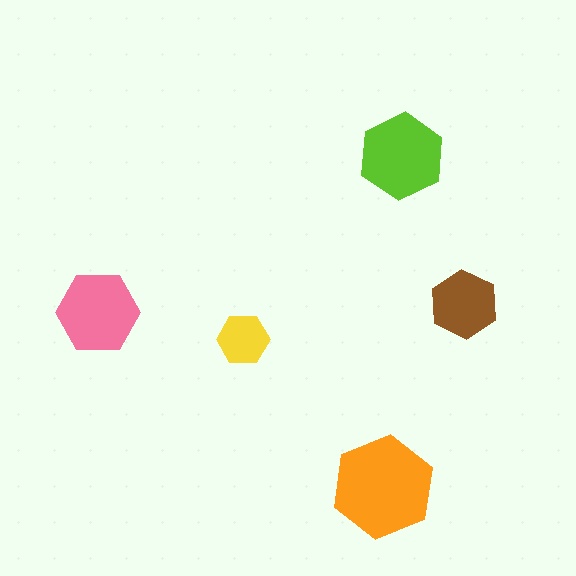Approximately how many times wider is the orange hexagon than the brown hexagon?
About 1.5 times wider.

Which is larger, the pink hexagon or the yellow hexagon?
The pink one.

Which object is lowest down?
The orange hexagon is bottommost.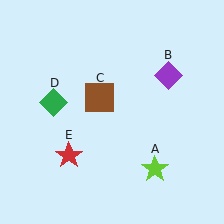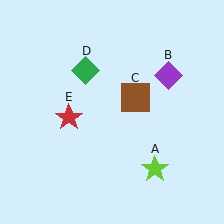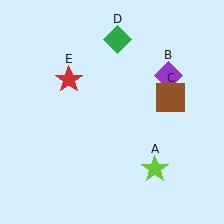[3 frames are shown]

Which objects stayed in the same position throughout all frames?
Lime star (object A) and purple diamond (object B) remained stationary.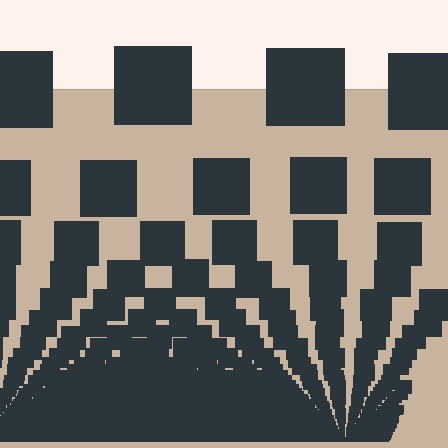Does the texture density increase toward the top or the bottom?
Density increases toward the bottom.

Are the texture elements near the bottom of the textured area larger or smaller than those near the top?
Smaller. The gradient is inverted — elements near the bottom are smaller and denser.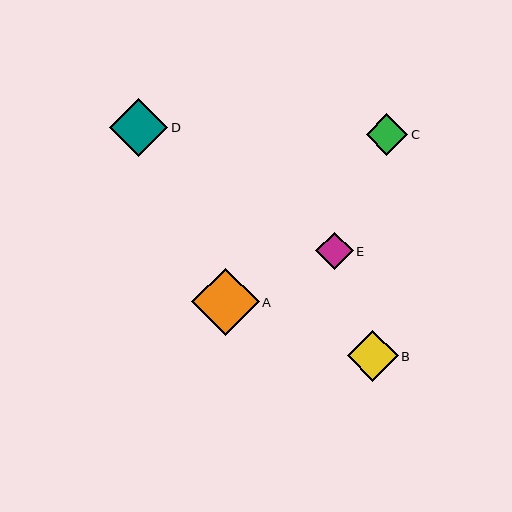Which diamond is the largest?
Diamond A is the largest with a size of approximately 67 pixels.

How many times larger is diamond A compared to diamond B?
Diamond A is approximately 1.3 times the size of diamond B.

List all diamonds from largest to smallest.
From largest to smallest: A, D, B, C, E.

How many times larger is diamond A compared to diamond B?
Diamond A is approximately 1.3 times the size of diamond B.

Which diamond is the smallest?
Diamond E is the smallest with a size of approximately 37 pixels.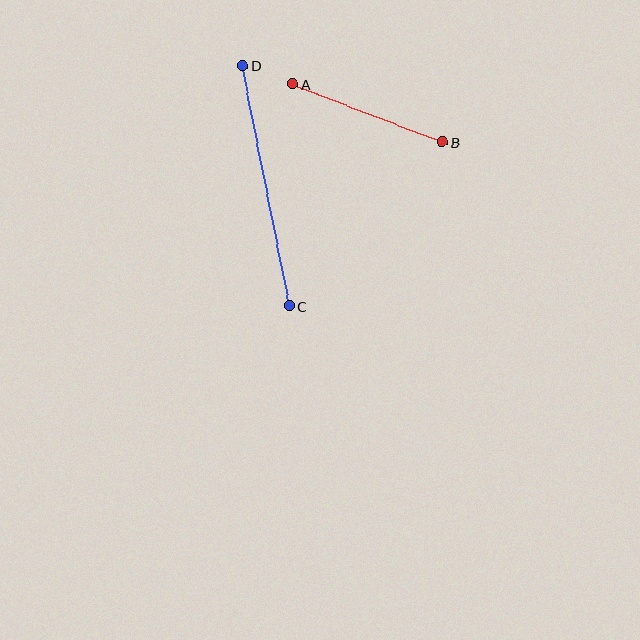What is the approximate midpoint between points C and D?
The midpoint is at approximately (266, 186) pixels.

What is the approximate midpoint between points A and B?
The midpoint is at approximately (367, 113) pixels.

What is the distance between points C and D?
The distance is approximately 245 pixels.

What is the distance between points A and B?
The distance is approximately 161 pixels.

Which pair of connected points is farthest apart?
Points C and D are farthest apart.